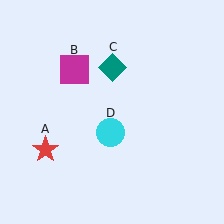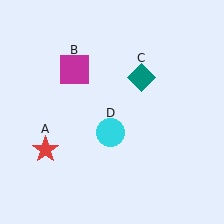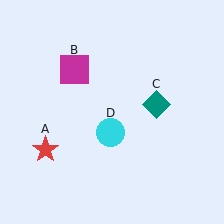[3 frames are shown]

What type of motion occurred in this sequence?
The teal diamond (object C) rotated clockwise around the center of the scene.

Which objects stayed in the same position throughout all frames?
Red star (object A) and magenta square (object B) and cyan circle (object D) remained stationary.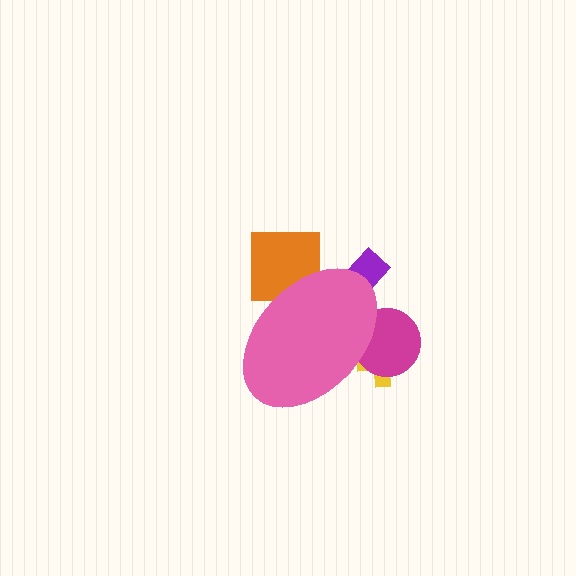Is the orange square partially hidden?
Yes, the orange square is partially hidden behind the pink ellipse.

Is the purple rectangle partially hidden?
Yes, the purple rectangle is partially hidden behind the pink ellipse.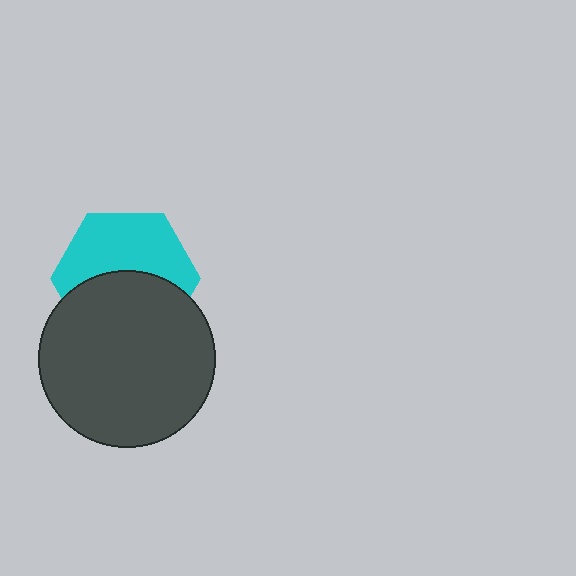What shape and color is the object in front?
The object in front is a dark gray circle.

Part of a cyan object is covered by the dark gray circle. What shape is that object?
It is a hexagon.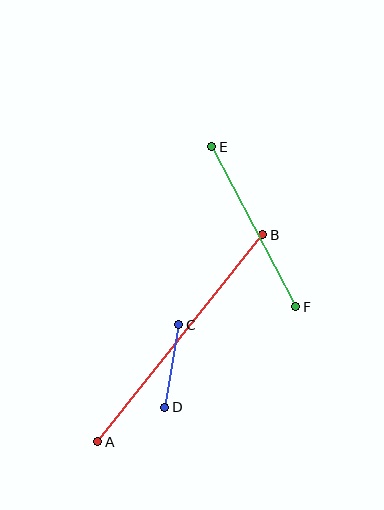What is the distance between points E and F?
The distance is approximately 181 pixels.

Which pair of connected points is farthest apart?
Points A and B are farthest apart.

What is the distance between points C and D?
The distance is approximately 84 pixels.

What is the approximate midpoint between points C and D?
The midpoint is at approximately (172, 366) pixels.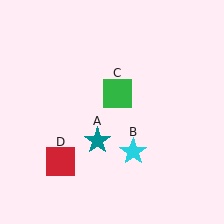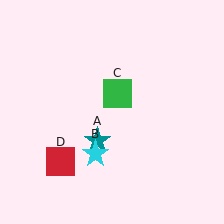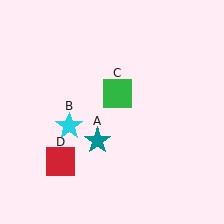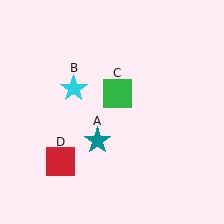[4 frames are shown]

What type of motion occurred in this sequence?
The cyan star (object B) rotated clockwise around the center of the scene.